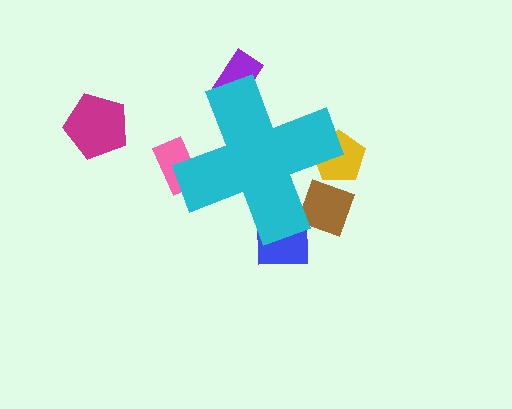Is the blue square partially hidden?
Yes, the blue square is partially hidden behind the cyan cross.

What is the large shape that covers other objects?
A cyan cross.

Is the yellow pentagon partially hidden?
Yes, the yellow pentagon is partially hidden behind the cyan cross.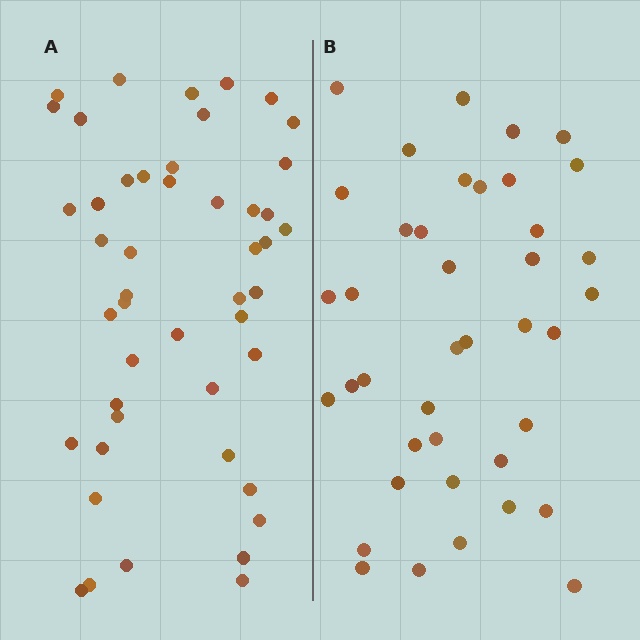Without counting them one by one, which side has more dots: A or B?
Region A (the left region) has more dots.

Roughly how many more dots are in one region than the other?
Region A has roughly 8 or so more dots than region B.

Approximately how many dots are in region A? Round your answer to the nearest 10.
About 50 dots. (The exact count is 47, which rounds to 50.)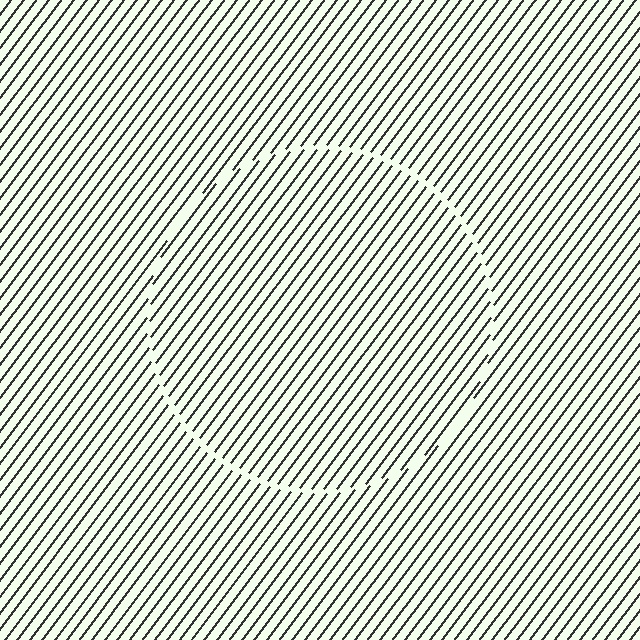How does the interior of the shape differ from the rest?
The interior of the shape contains the same grating, shifted by half a period — the contour is defined by the phase discontinuity where line-ends from the inner and outer gratings abut.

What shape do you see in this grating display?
An illusory circle. The interior of the shape contains the same grating, shifted by half a period — the contour is defined by the phase discontinuity where line-ends from the inner and outer gratings abut.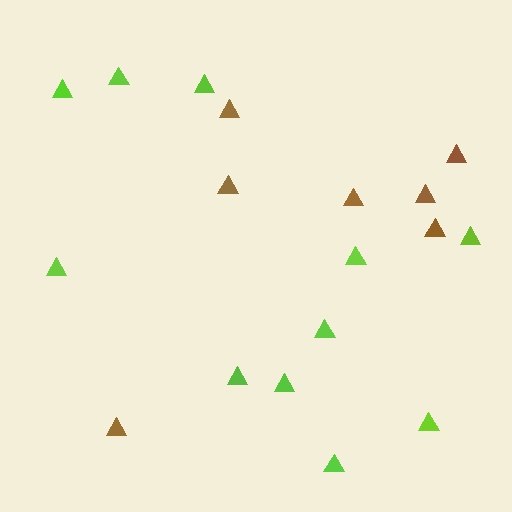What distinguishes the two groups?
There are 2 groups: one group of brown triangles (7) and one group of lime triangles (11).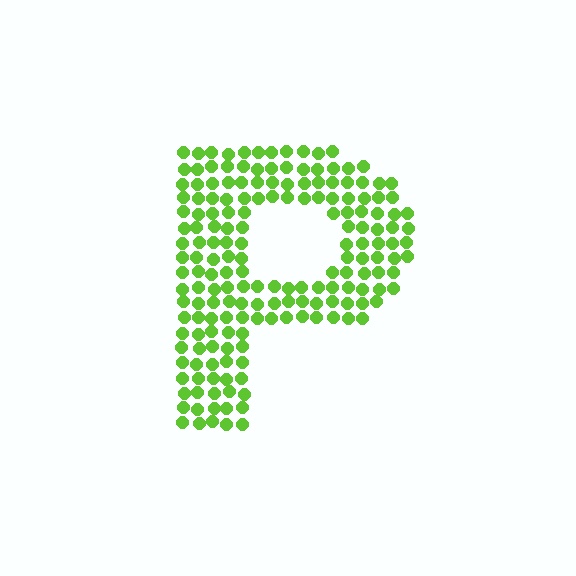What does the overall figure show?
The overall figure shows the letter P.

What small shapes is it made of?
It is made of small circles.